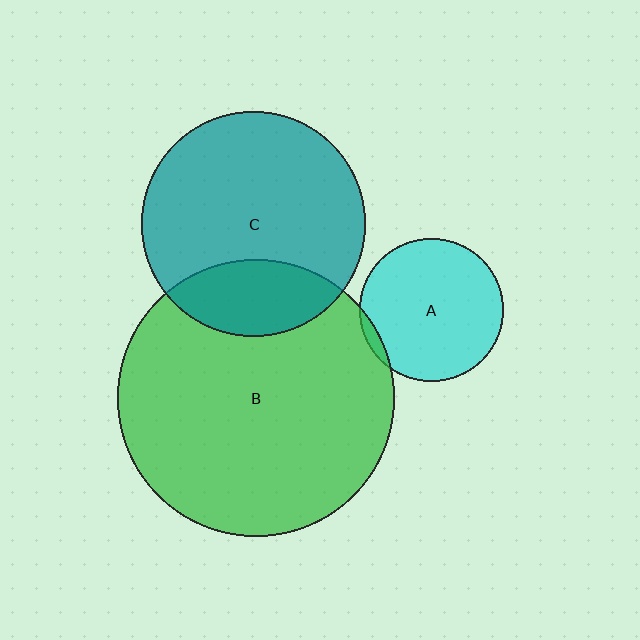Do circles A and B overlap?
Yes.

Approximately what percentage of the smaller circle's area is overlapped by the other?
Approximately 5%.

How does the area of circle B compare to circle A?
Approximately 3.7 times.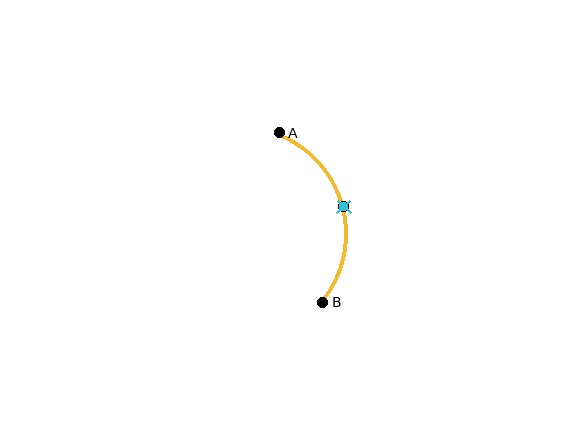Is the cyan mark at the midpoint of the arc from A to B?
Yes. The cyan mark lies on the arc at equal arc-length from both A and B — it is the arc midpoint.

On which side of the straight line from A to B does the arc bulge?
The arc bulges to the right of the straight line connecting A and B.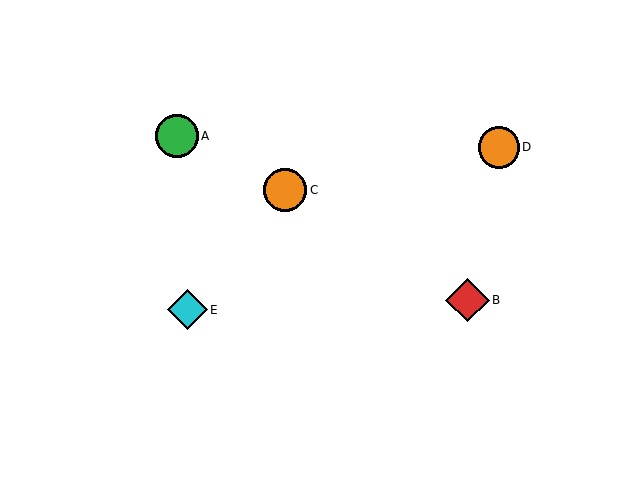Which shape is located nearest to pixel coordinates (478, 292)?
The red diamond (labeled B) at (467, 300) is nearest to that location.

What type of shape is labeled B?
Shape B is a red diamond.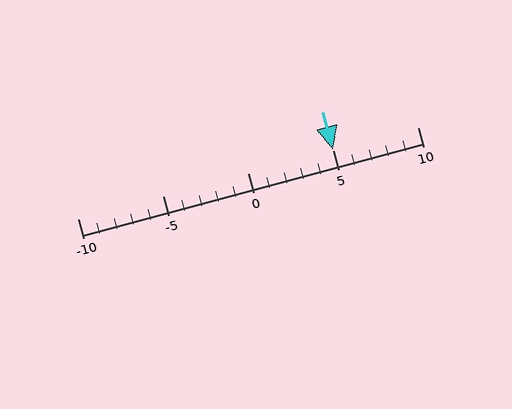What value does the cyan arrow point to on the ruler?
The cyan arrow points to approximately 5.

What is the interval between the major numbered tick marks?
The major tick marks are spaced 5 units apart.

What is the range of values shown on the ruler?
The ruler shows values from -10 to 10.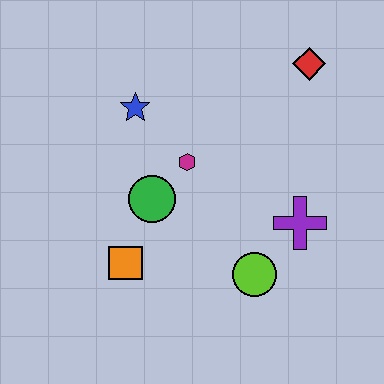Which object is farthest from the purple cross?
The blue star is farthest from the purple cross.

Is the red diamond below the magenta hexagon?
No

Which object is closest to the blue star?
The magenta hexagon is closest to the blue star.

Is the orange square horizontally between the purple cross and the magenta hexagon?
No